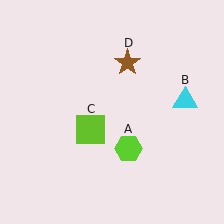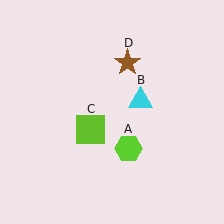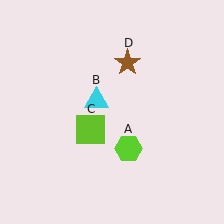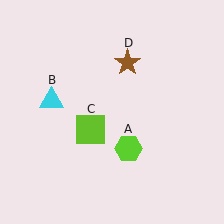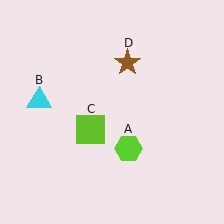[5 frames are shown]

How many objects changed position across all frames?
1 object changed position: cyan triangle (object B).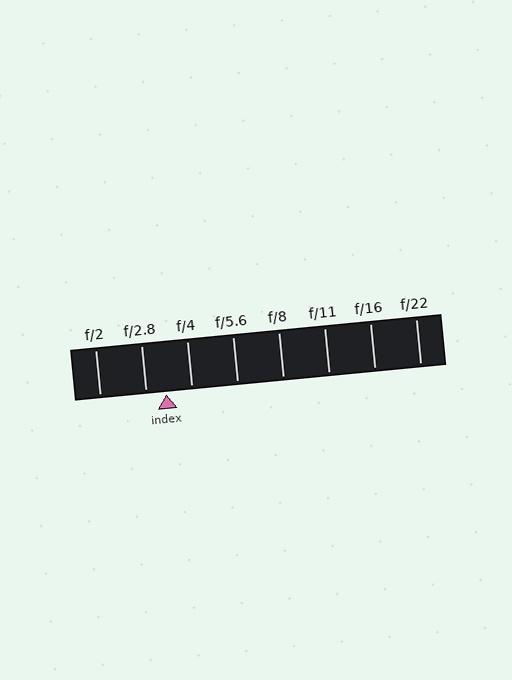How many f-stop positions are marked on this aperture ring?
There are 8 f-stop positions marked.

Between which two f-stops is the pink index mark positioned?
The index mark is between f/2.8 and f/4.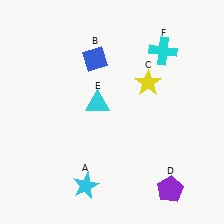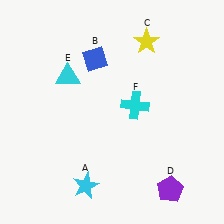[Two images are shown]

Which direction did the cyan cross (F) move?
The cyan cross (F) moved down.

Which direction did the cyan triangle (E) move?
The cyan triangle (E) moved left.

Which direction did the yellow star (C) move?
The yellow star (C) moved up.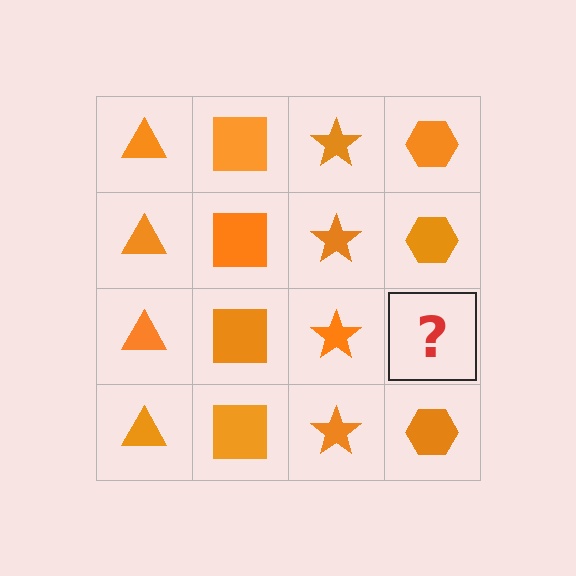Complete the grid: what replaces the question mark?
The question mark should be replaced with an orange hexagon.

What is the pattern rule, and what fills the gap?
The rule is that each column has a consistent shape. The gap should be filled with an orange hexagon.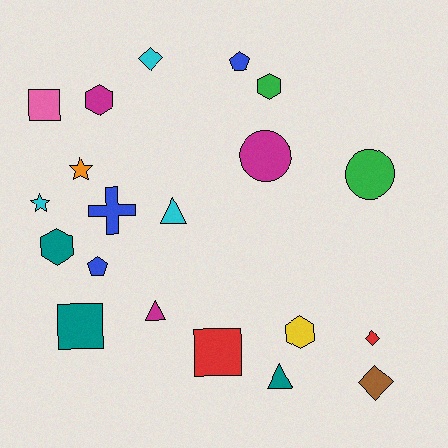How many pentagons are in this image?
There are 2 pentagons.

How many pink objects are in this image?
There is 1 pink object.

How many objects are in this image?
There are 20 objects.